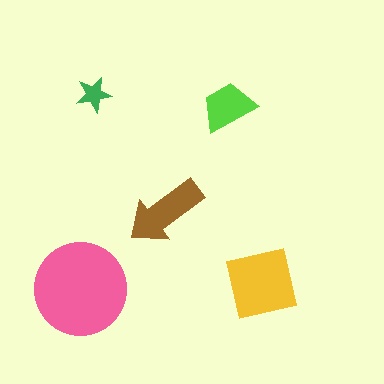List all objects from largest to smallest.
The pink circle, the yellow square, the brown arrow, the lime trapezoid, the green star.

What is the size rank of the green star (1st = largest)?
5th.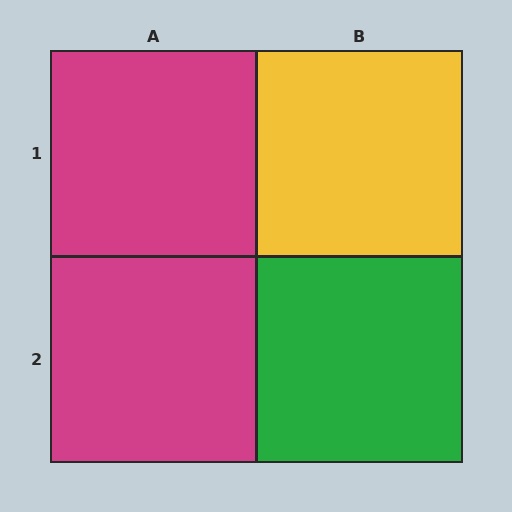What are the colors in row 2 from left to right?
Magenta, green.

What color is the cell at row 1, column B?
Yellow.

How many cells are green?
1 cell is green.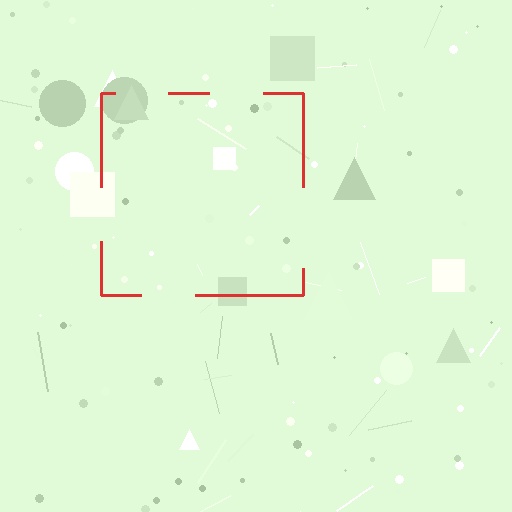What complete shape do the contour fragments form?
The contour fragments form a square.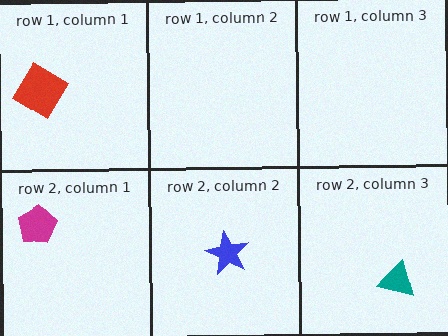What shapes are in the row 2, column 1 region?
The magenta pentagon.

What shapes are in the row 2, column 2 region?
The blue star.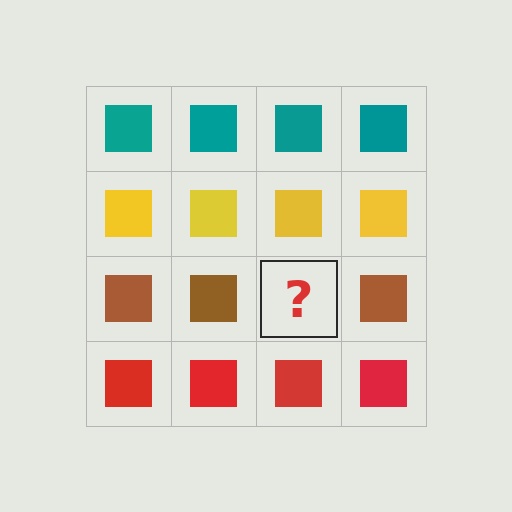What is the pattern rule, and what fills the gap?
The rule is that each row has a consistent color. The gap should be filled with a brown square.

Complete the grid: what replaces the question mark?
The question mark should be replaced with a brown square.